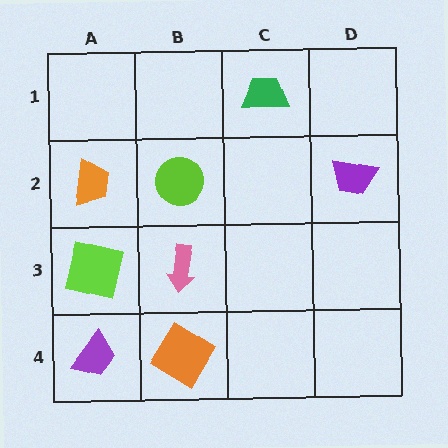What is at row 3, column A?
A lime square.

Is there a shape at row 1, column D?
No, that cell is empty.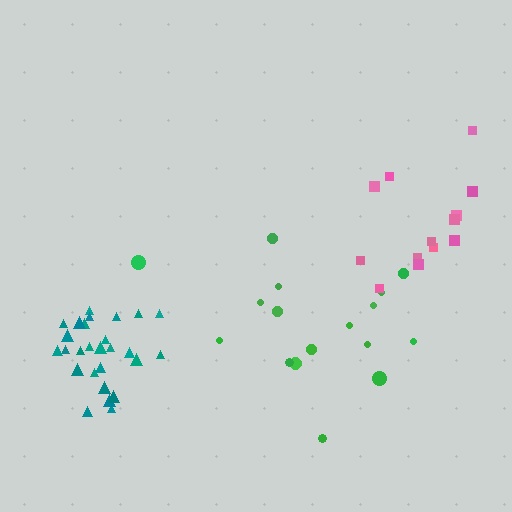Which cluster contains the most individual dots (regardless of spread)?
Teal (27).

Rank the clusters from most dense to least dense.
teal, green, pink.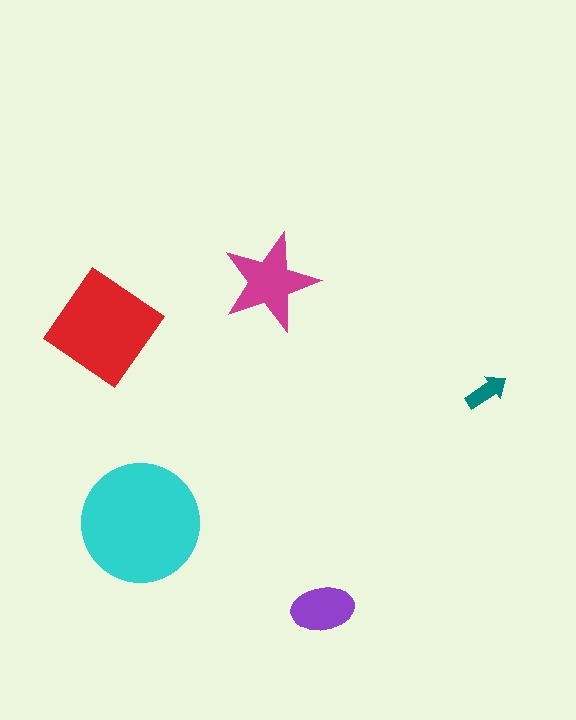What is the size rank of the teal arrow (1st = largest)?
5th.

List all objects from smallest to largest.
The teal arrow, the purple ellipse, the magenta star, the red diamond, the cyan circle.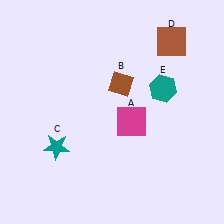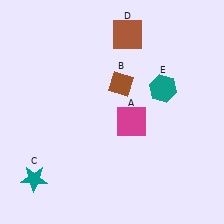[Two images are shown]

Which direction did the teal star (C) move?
The teal star (C) moved down.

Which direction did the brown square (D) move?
The brown square (D) moved left.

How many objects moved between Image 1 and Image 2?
2 objects moved between the two images.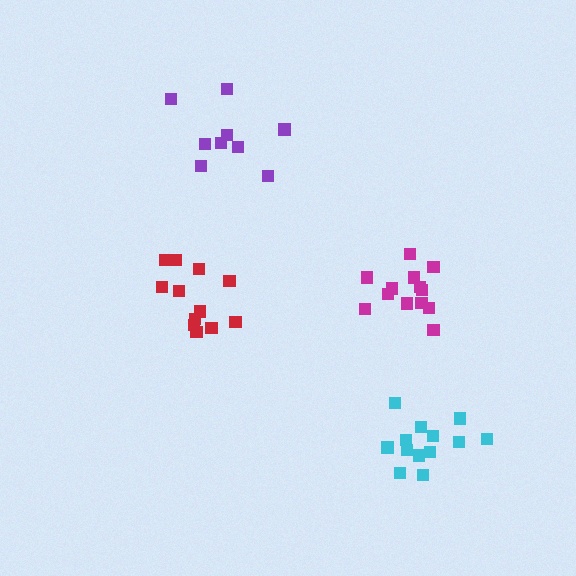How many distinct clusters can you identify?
There are 4 distinct clusters.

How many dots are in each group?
Group 1: 13 dots, Group 2: 12 dots, Group 3: 13 dots, Group 4: 9 dots (47 total).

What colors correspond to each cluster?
The clusters are colored: magenta, red, cyan, purple.